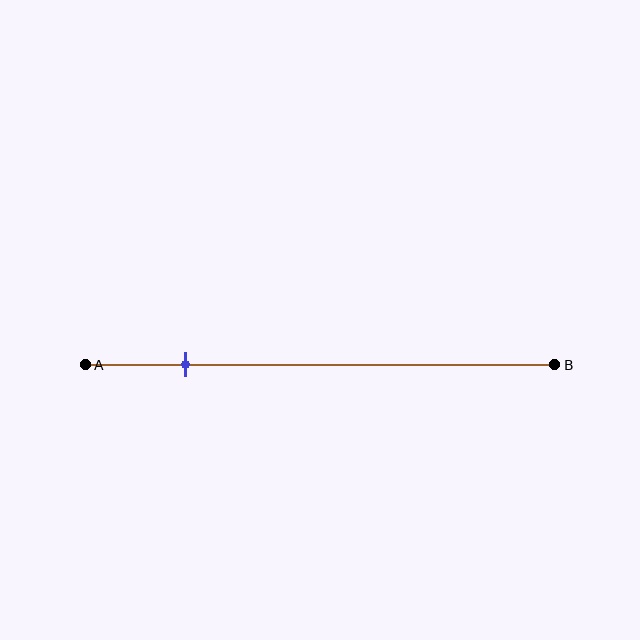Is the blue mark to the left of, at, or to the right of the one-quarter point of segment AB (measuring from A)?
The blue mark is to the left of the one-quarter point of segment AB.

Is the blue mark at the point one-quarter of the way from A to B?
No, the mark is at about 20% from A, not at the 25% one-quarter point.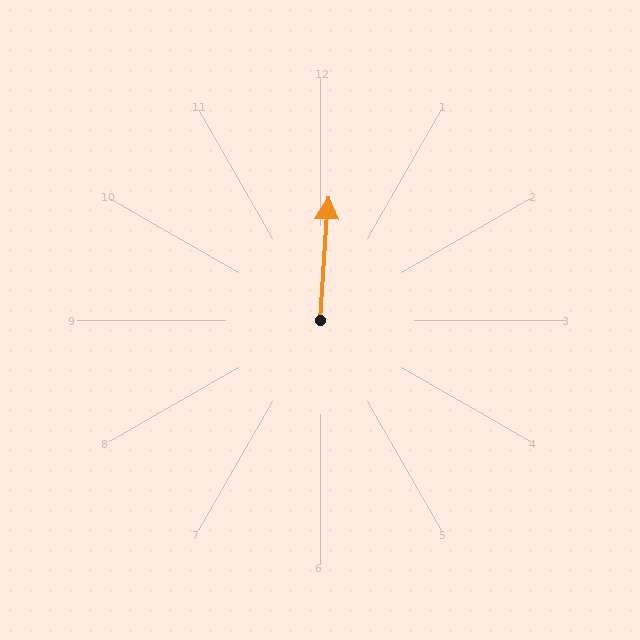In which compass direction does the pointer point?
North.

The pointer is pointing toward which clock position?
Roughly 12 o'clock.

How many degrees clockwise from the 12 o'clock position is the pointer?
Approximately 4 degrees.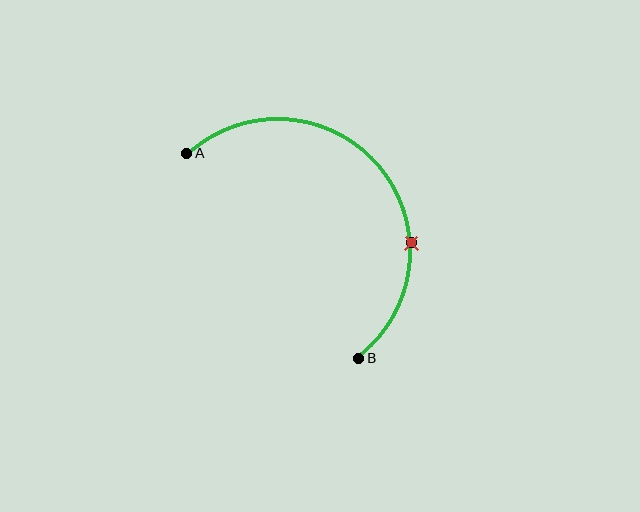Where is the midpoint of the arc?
The arc midpoint is the point on the curve farthest from the straight line joining A and B. It sits above and to the right of that line.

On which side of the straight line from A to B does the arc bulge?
The arc bulges above and to the right of the straight line connecting A and B.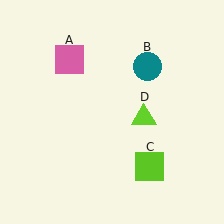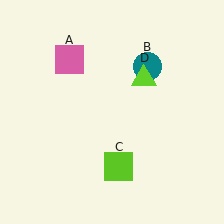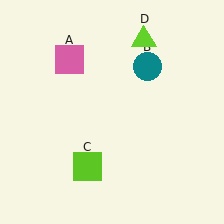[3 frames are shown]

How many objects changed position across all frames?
2 objects changed position: lime square (object C), lime triangle (object D).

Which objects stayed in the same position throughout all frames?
Pink square (object A) and teal circle (object B) remained stationary.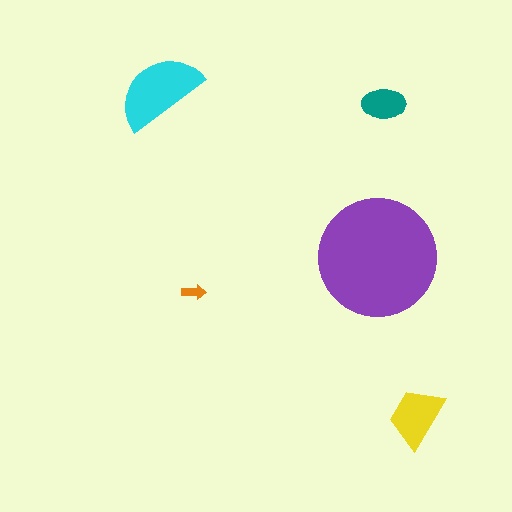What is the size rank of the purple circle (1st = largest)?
1st.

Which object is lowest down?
The yellow trapezoid is bottommost.